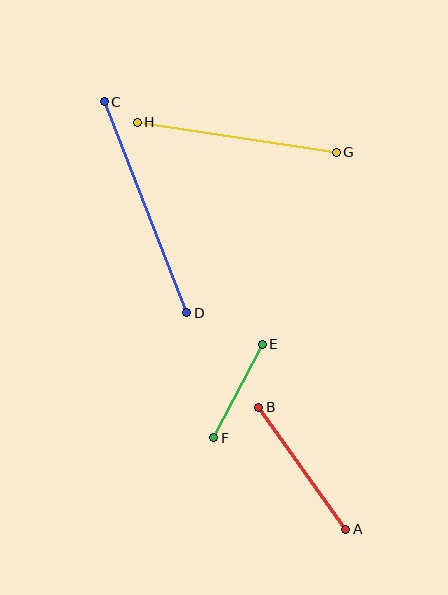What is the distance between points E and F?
The distance is approximately 105 pixels.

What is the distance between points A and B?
The distance is approximately 150 pixels.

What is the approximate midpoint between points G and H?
The midpoint is at approximately (237, 137) pixels.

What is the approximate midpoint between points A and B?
The midpoint is at approximately (302, 468) pixels.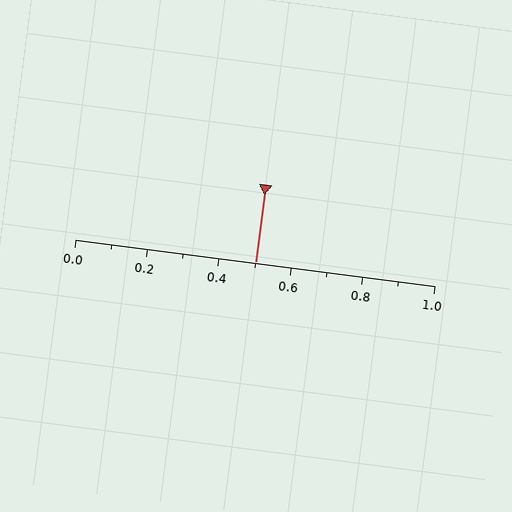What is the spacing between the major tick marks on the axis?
The major ticks are spaced 0.2 apart.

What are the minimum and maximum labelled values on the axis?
The axis runs from 0.0 to 1.0.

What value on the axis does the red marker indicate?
The marker indicates approximately 0.5.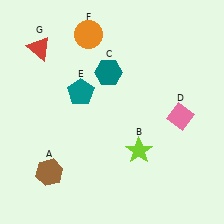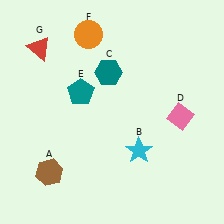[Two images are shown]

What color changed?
The star (B) changed from lime in Image 1 to cyan in Image 2.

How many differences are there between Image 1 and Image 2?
There is 1 difference between the two images.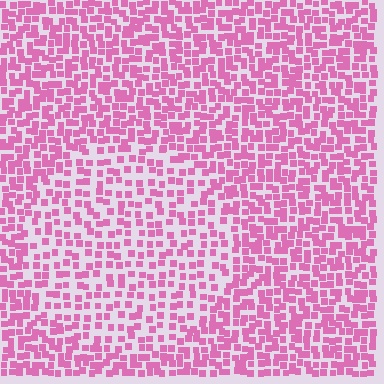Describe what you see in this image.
The image contains small pink elements arranged at two different densities. A circle-shaped region is visible where the elements are less densely packed than the surrounding area.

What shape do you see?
I see a circle.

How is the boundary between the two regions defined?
The boundary is defined by a change in element density (approximately 1.7x ratio). All elements are the same color, size, and shape.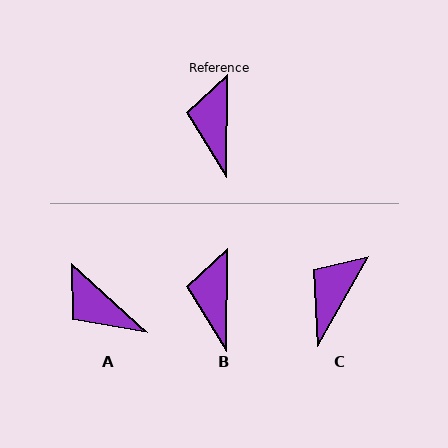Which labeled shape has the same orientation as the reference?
B.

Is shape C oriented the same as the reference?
No, it is off by about 29 degrees.